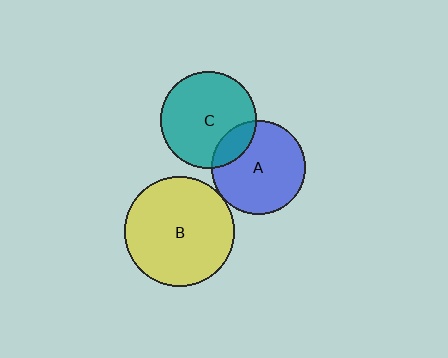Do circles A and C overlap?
Yes.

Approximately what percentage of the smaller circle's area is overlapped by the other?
Approximately 20%.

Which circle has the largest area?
Circle B (yellow).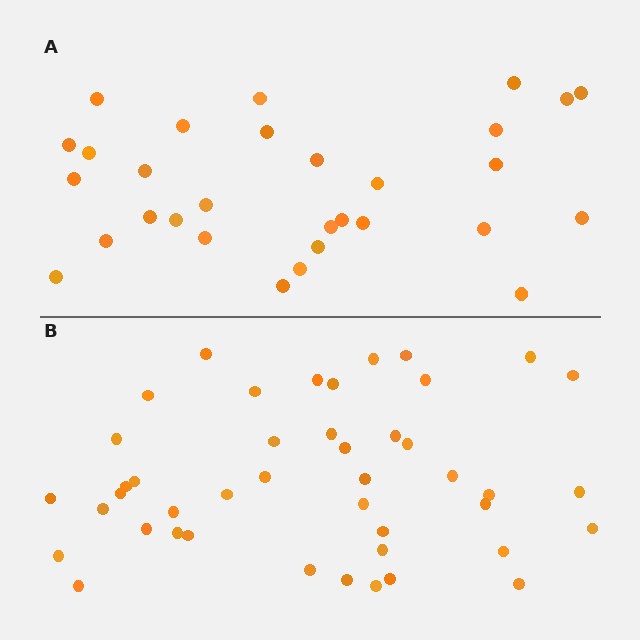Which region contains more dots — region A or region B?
Region B (the bottom region) has more dots.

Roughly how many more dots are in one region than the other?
Region B has approximately 15 more dots than region A.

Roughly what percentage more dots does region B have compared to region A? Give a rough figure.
About 45% more.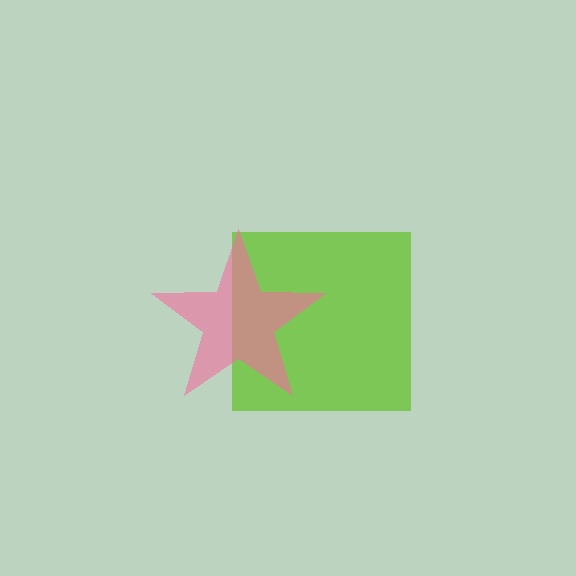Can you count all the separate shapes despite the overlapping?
Yes, there are 2 separate shapes.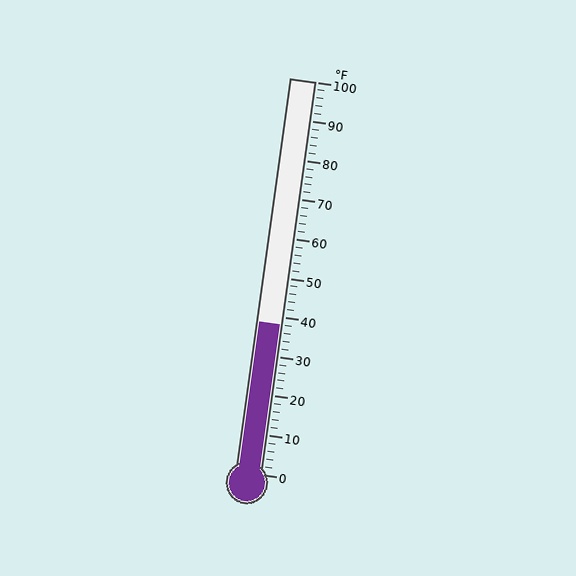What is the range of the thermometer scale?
The thermometer scale ranges from 0°F to 100°F.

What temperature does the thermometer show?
The thermometer shows approximately 38°F.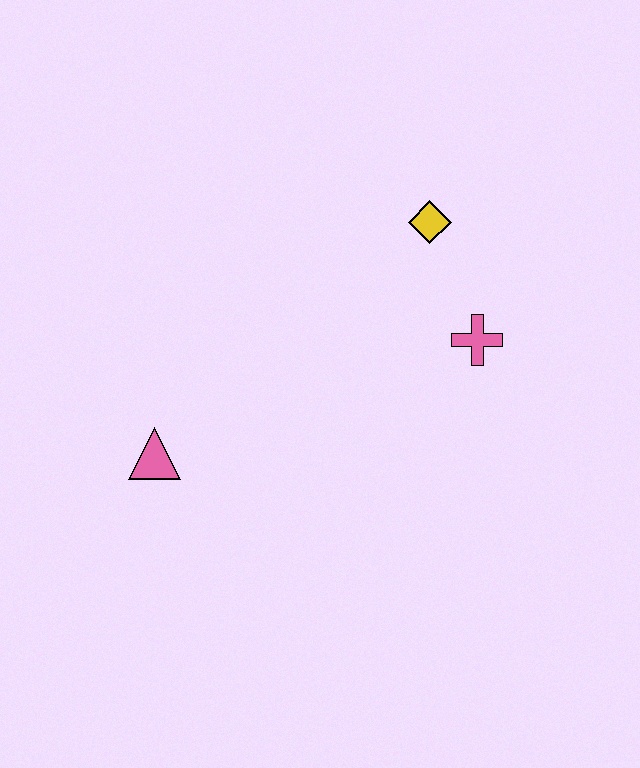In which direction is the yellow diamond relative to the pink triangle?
The yellow diamond is to the right of the pink triangle.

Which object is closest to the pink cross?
The yellow diamond is closest to the pink cross.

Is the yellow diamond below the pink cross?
No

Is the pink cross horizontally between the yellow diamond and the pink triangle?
No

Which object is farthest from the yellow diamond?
The pink triangle is farthest from the yellow diamond.